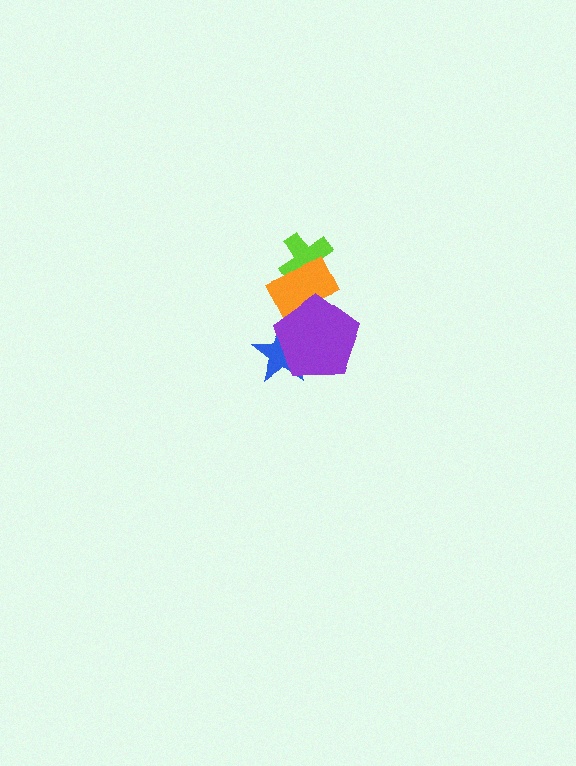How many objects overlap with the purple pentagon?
2 objects overlap with the purple pentagon.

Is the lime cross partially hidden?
Yes, it is partially covered by another shape.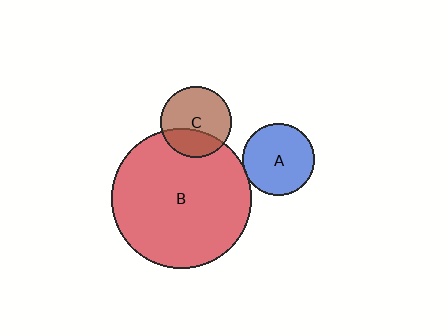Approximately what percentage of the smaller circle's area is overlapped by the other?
Approximately 5%.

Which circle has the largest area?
Circle B (red).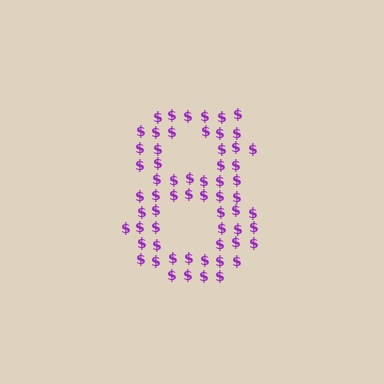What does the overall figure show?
The overall figure shows the digit 8.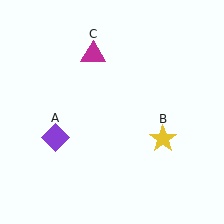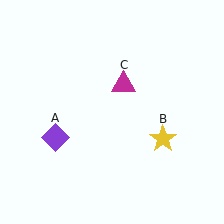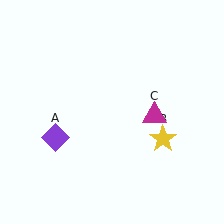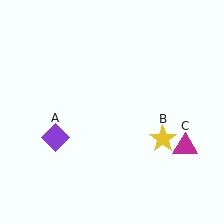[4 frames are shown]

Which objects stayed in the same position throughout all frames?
Purple diamond (object A) and yellow star (object B) remained stationary.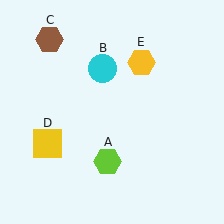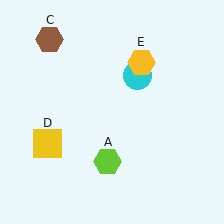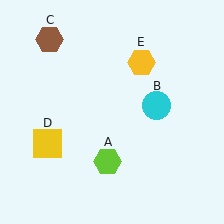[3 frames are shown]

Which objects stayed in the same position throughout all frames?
Lime hexagon (object A) and brown hexagon (object C) and yellow square (object D) and yellow hexagon (object E) remained stationary.